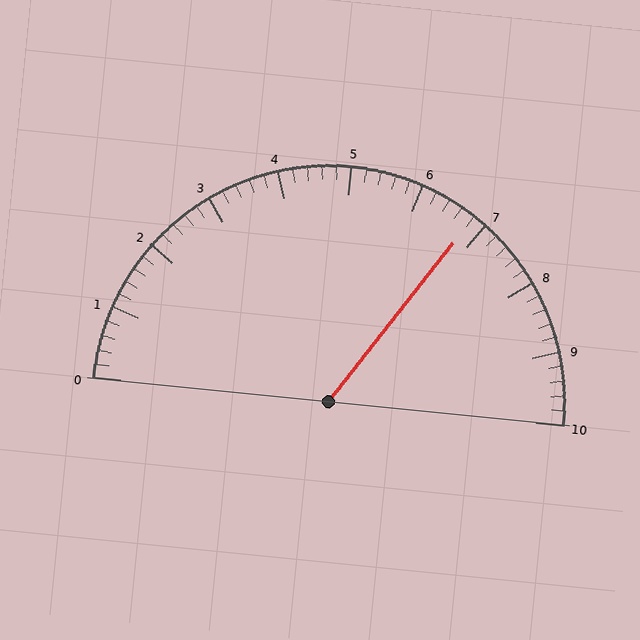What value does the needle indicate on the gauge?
The needle indicates approximately 6.8.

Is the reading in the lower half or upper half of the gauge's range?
The reading is in the upper half of the range (0 to 10).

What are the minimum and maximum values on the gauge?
The gauge ranges from 0 to 10.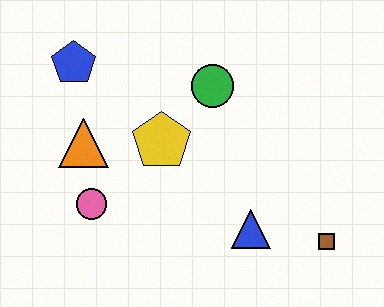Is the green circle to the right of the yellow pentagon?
Yes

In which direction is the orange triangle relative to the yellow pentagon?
The orange triangle is to the left of the yellow pentagon.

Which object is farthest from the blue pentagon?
The brown square is farthest from the blue pentagon.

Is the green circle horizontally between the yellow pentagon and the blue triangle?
Yes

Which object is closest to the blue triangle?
The brown square is closest to the blue triangle.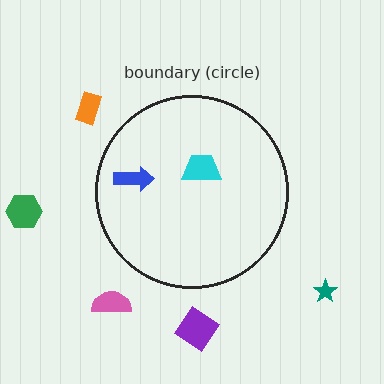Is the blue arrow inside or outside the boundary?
Inside.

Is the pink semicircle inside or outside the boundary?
Outside.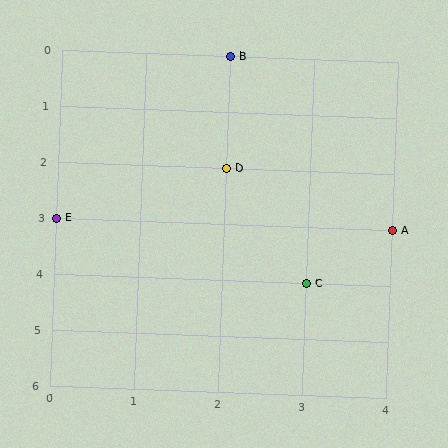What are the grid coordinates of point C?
Point C is at grid coordinates (3, 4).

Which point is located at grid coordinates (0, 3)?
Point E is at (0, 3).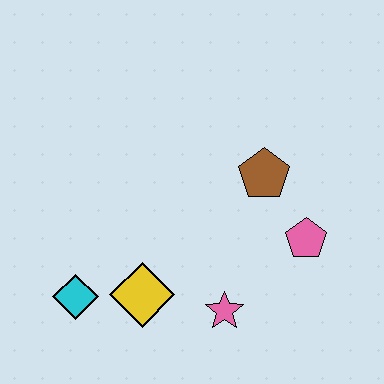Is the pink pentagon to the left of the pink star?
No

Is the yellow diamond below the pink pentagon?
Yes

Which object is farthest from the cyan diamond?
The pink pentagon is farthest from the cyan diamond.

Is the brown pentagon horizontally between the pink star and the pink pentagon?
Yes